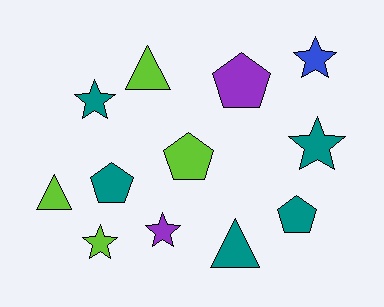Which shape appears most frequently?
Star, with 5 objects.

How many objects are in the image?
There are 12 objects.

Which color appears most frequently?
Teal, with 5 objects.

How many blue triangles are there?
There are no blue triangles.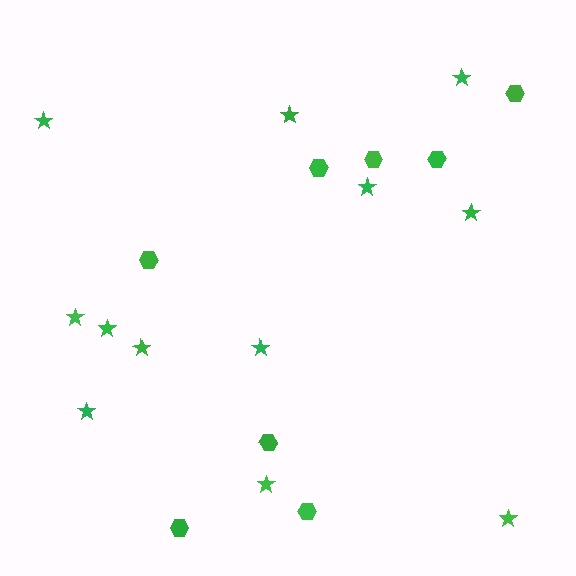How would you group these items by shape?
There are 2 groups: one group of hexagons (8) and one group of stars (12).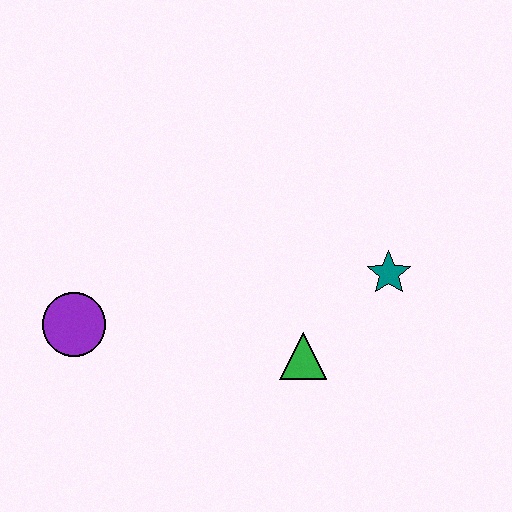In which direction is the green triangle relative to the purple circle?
The green triangle is to the right of the purple circle.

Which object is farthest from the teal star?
The purple circle is farthest from the teal star.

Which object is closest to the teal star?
The green triangle is closest to the teal star.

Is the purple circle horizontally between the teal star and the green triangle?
No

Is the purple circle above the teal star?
No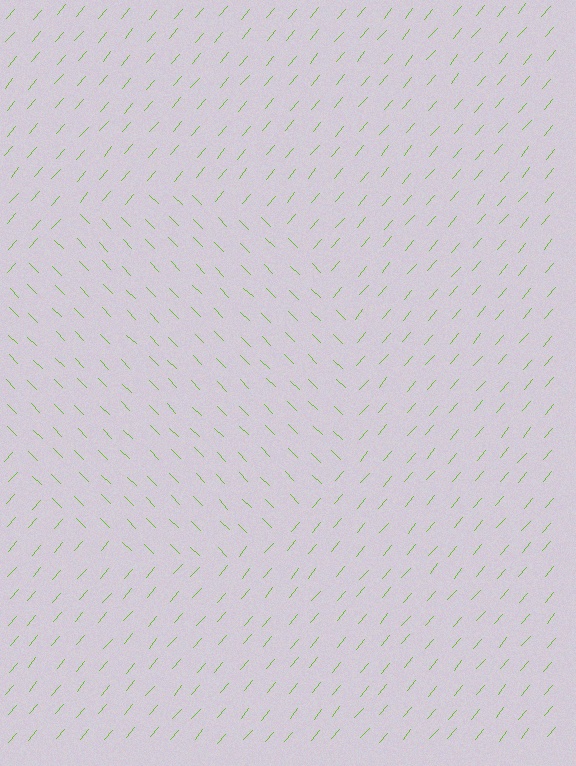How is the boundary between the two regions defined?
The boundary is defined purely by a change in line orientation (approximately 85 degrees difference). All lines are the same color and thickness.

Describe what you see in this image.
The image is filled with small lime line segments. A circle region in the image has lines oriented differently from the surrounding lines, creating a visible texture boundary.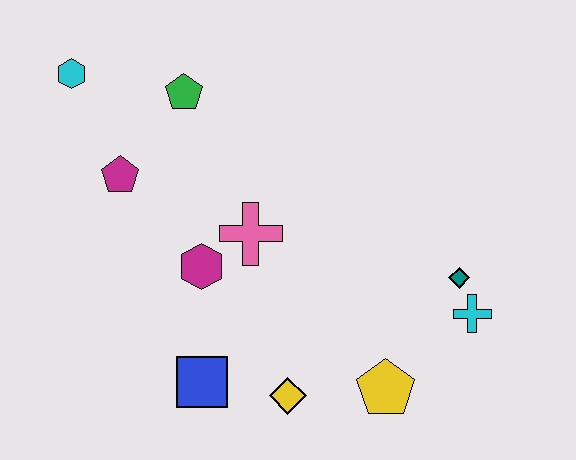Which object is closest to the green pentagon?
The magenta pentagon is closest to the green pentagon.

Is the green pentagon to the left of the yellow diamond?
Yes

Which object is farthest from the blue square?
The cyan hexagon is farthest from the blue square.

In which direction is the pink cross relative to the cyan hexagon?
The pink cross is to the right of the cyan hexagon.